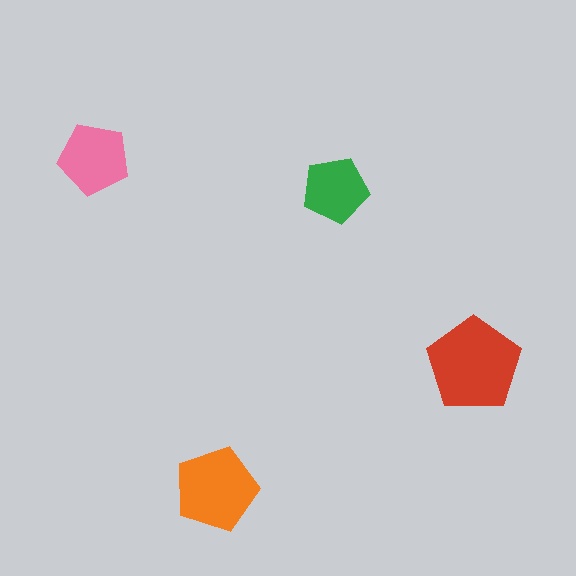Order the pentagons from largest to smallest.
the red one, the orange one, the pink one, the green one.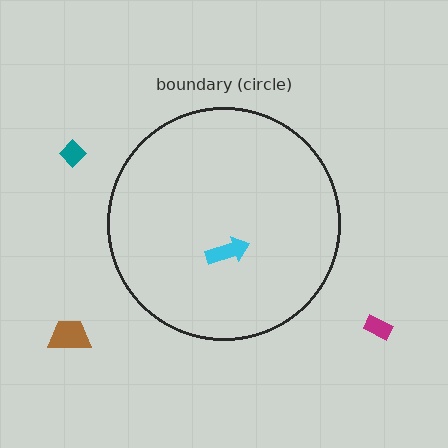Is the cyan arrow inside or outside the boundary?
Inside.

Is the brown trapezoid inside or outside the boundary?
Outside.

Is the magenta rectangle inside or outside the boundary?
Outside.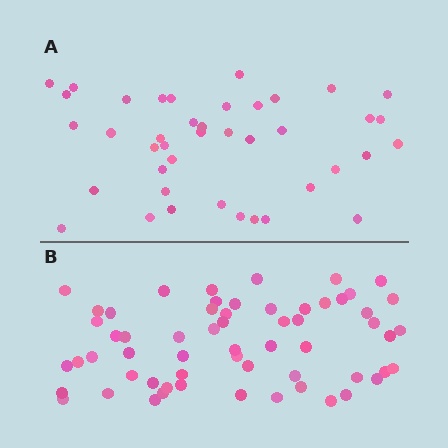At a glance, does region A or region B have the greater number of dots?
Region B (the bottom region) has more dots.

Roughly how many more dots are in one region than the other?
Region B has approximately 20 more dots than region A.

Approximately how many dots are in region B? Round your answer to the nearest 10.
About 60 dots.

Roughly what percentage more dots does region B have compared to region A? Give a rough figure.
About 45% more.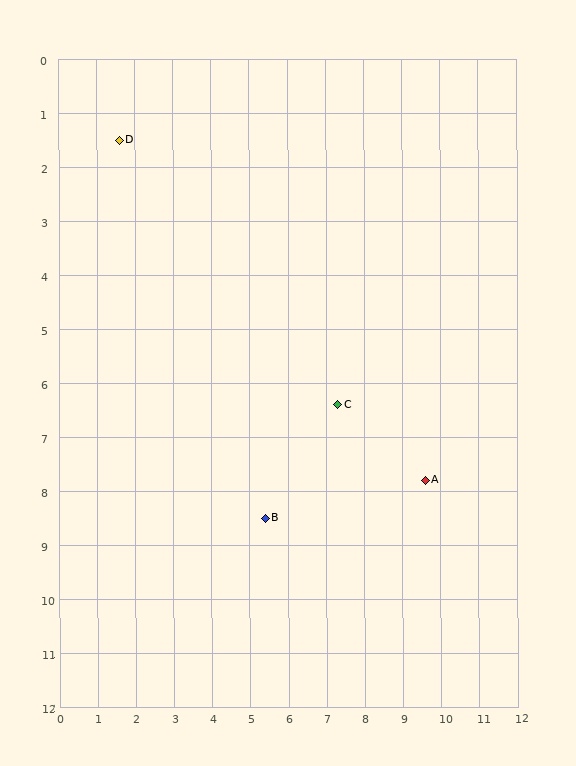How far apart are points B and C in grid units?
Points B and C are about 2.8 grid units apart.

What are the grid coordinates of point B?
Point B is at approximately (5.4, 8.5).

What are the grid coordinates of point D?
Point D is at approximately (1.6, 1.5).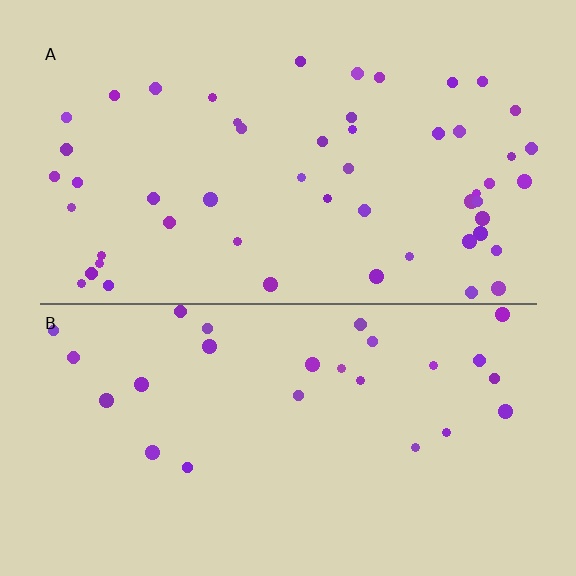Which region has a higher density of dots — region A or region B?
A (the top).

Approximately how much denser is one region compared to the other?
Approximately 2.0× — region A over region B.